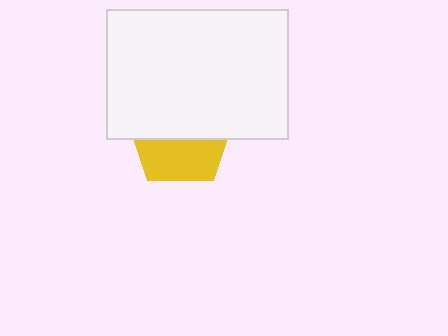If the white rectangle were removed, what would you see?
You would see the complete yellow pentagon.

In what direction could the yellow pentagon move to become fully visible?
The yellow pentagon could move down. That would shift it out from behind the white rectangle entirely.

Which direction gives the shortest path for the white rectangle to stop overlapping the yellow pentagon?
Moving up gives the shortest separation.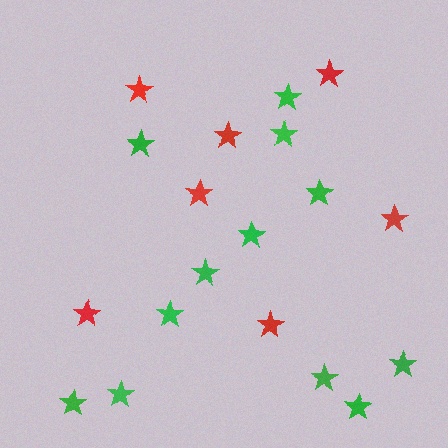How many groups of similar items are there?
There are 2 groups: one group of red stars (7) and one group of green stars (12).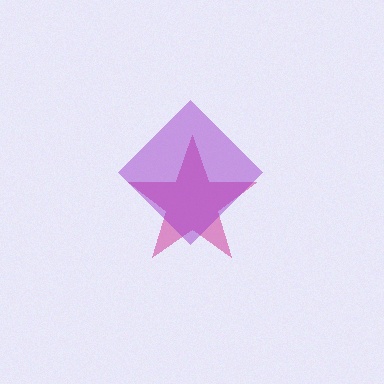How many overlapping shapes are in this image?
There are 2 overlapping shapes in the image.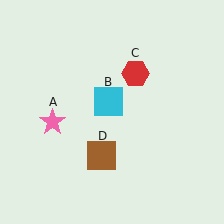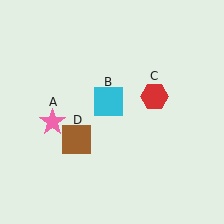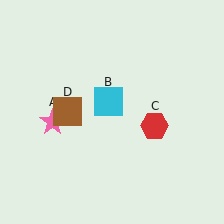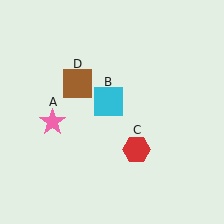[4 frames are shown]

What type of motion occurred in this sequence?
The red hexagon (object C), brown square (object D) rotated clockwise around the center of the scene.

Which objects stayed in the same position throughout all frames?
Pink star (object A) and cyan square (object B) remained stationary.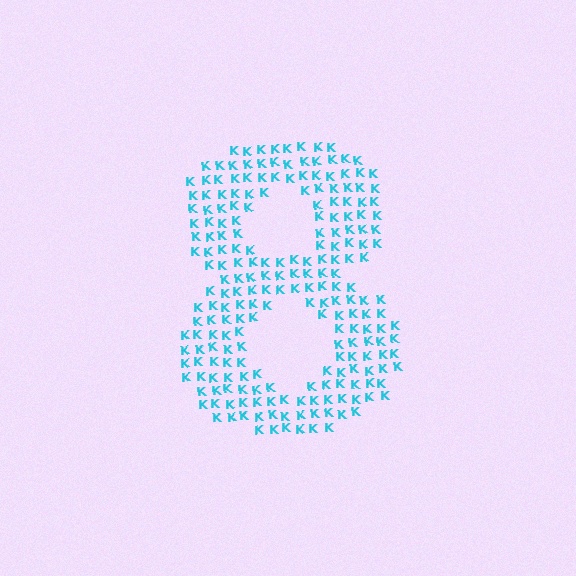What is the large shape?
The large shape is the digit 8.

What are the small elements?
The small elements are letter K's.